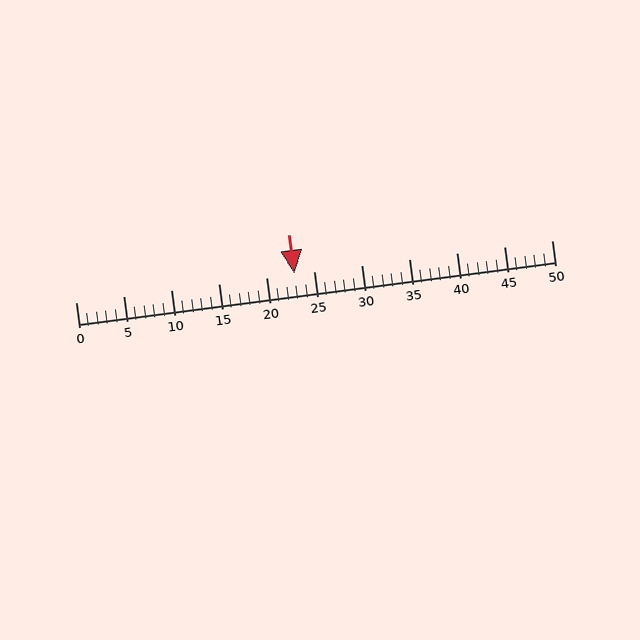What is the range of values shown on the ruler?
The ruler shows values from 0 to 50.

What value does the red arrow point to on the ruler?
The red arrow points to approximately 23.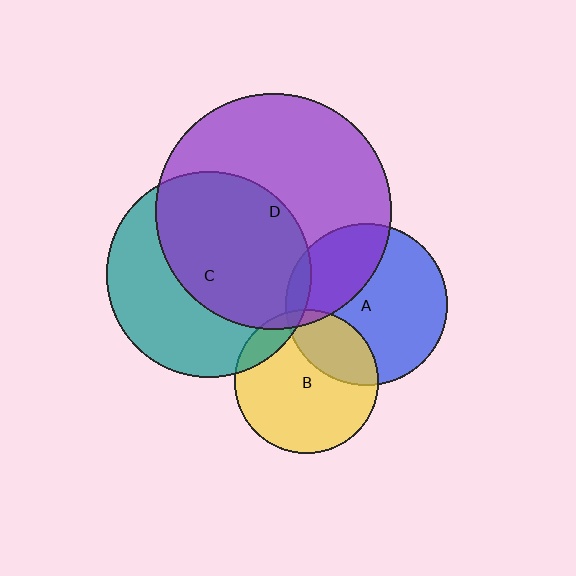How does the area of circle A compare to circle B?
Approximately 1.3 times.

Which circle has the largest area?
Circle D (purple).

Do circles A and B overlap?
Yes.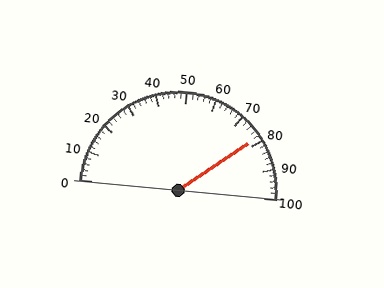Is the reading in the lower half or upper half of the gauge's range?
The reading is in the upper half of the range (0 to 100).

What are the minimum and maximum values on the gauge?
The gauge ranges from 0 to 100.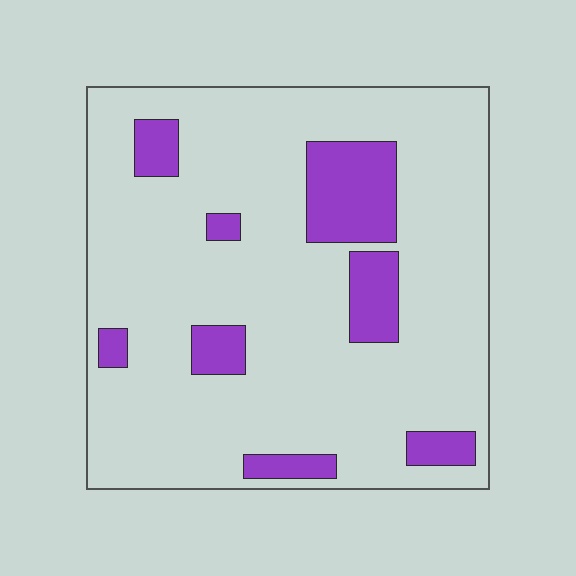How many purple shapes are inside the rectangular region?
8.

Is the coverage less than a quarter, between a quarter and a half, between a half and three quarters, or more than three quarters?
Less than a quarter.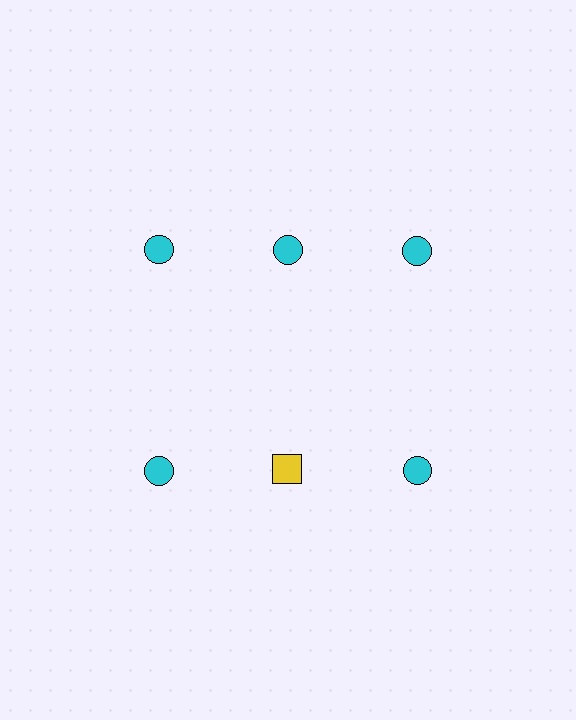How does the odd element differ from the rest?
It differs in both color (yellow instead of cyan) and shape (square instead of circle).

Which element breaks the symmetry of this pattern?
The yellow square in the second row, second from left column breaks the symmetry. All other shapes are cyan circles.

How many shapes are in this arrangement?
There are 6 shapes arranged in a grid pattern.